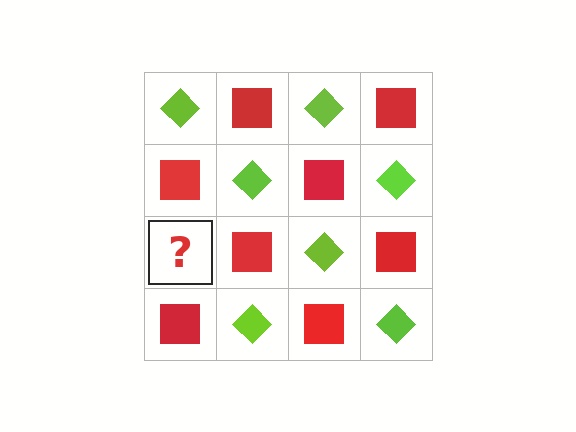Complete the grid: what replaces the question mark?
The question mark should be replaced with a lime diamond.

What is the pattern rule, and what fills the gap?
The rule is that it alternates lime diamond and red square in a checkerboard pattern. The gap should be filled with a lime diamond.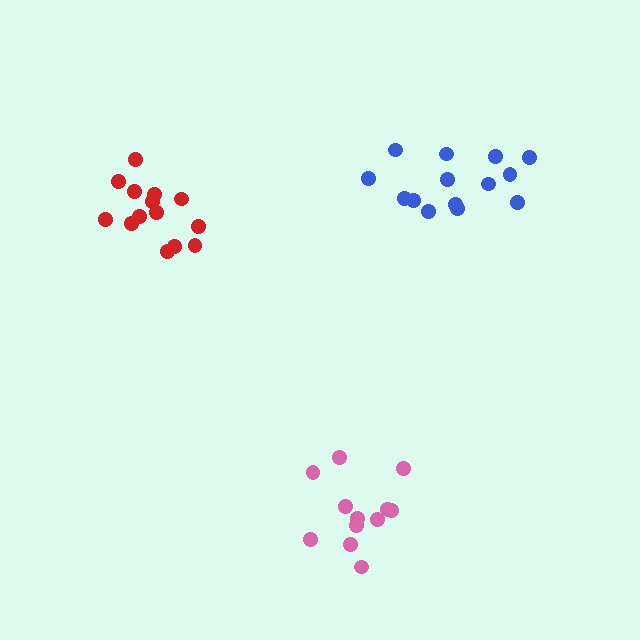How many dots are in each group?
Group 1: 12 dots, Group 2: 14 dots, Group 3: 14 dots (40 total).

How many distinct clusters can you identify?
There are 3 distinct clusters.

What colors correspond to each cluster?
The clusters are colored: pink, blue, red.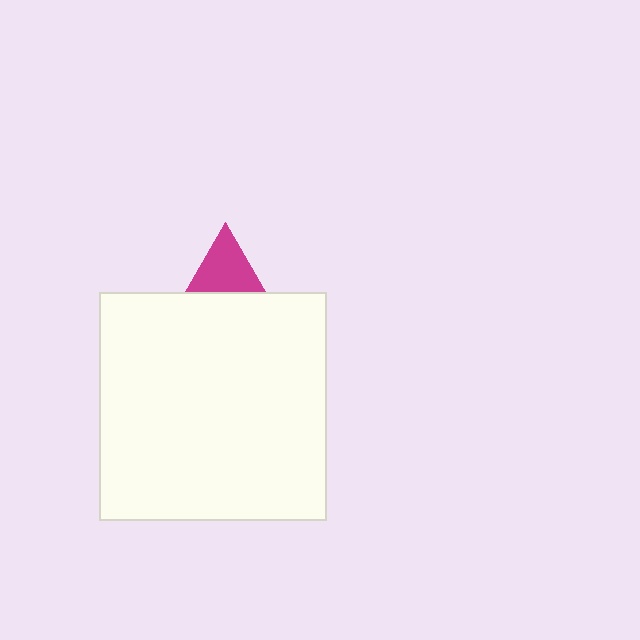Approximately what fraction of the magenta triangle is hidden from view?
Roughly 61% of the magenta triangle is hidden behind the white square.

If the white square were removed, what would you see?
You would see the complete magenta triangle.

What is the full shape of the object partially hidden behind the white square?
The partially hidden object is a magenta triangle.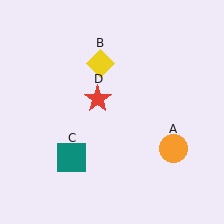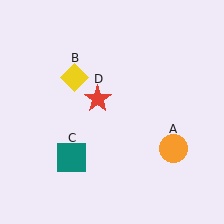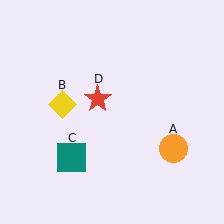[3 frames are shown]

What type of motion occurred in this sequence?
The yellow diamond (object B) rotated counterclockwise around the center of the scene.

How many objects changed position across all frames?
1 object changed position: yellow diamond (object B).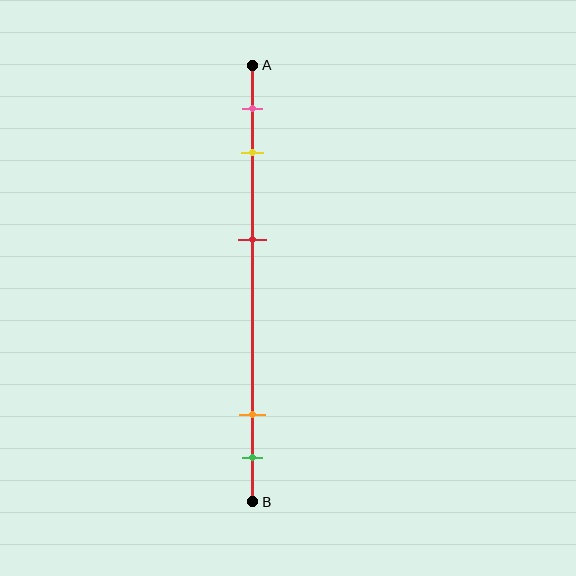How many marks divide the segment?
There are 5 marks dividing the segment.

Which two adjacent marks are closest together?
The orange and green marks are the closest adjacent pair.